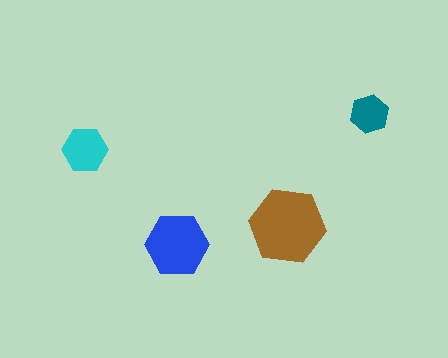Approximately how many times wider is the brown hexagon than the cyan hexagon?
About 1.5 times wider.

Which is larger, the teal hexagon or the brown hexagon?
The brown one.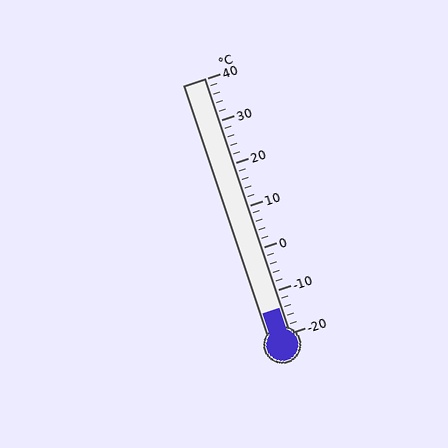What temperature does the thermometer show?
The thermometer shows approximately -14°C.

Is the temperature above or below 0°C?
The temperature is below 0°C.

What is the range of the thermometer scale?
The thermometer scale ranges from -20°C to 40°C.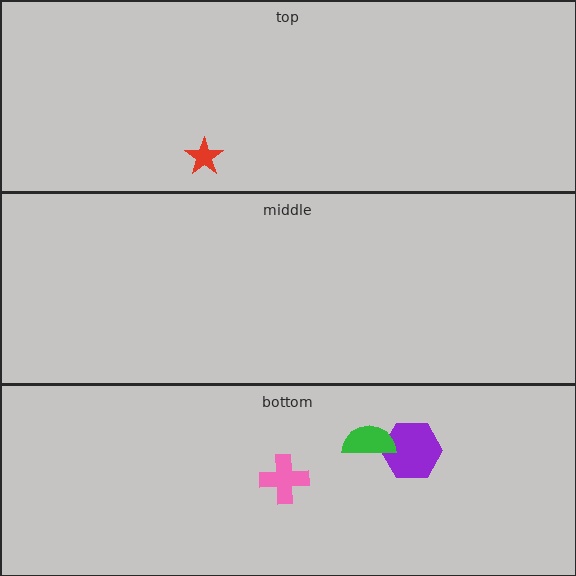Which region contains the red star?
The top region.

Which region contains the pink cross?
The bottom region.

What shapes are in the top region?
The red star.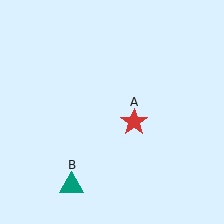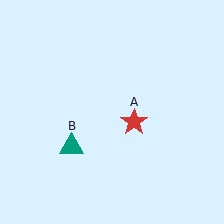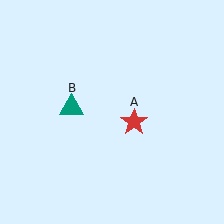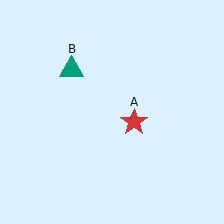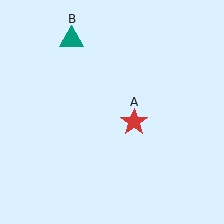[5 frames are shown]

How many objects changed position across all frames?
1 object changed position: teal triangle (object B).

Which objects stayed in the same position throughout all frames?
Red star (object A) remained stationary.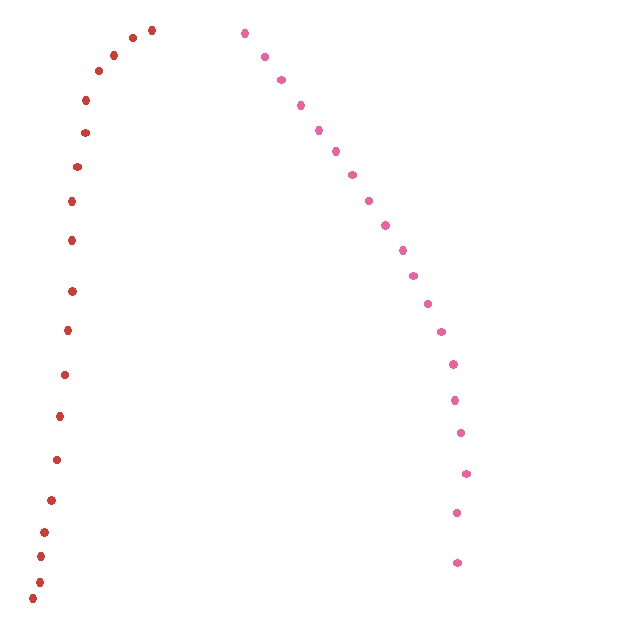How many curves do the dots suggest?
There are 2 distinct paths.